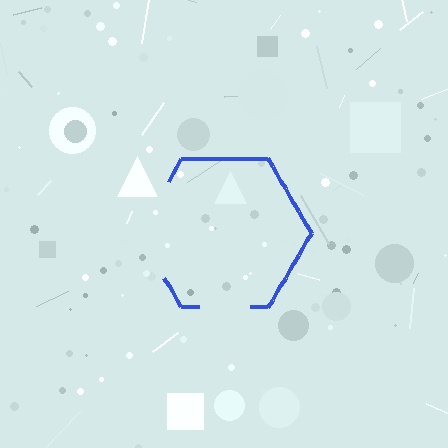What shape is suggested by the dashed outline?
The dashed outline suggests a hexagon.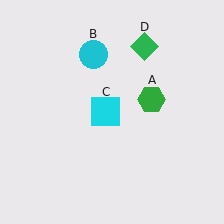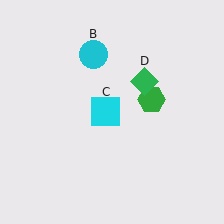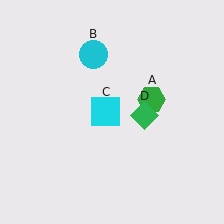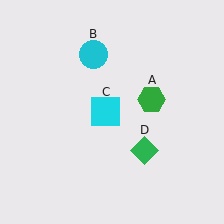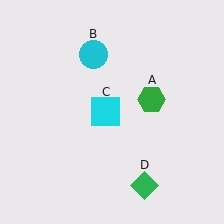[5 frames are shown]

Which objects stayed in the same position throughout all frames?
Green hexagon (object A) and cyan circle (object B) and cyan square (object C) remained stationary.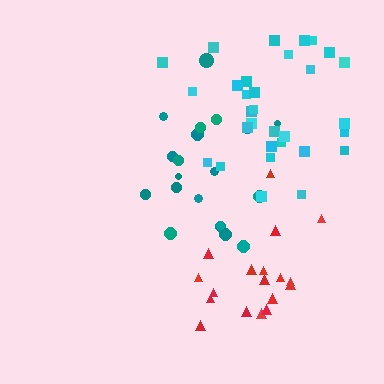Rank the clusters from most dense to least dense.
cyan, red, teal.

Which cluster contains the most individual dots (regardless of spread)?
Cyan (31).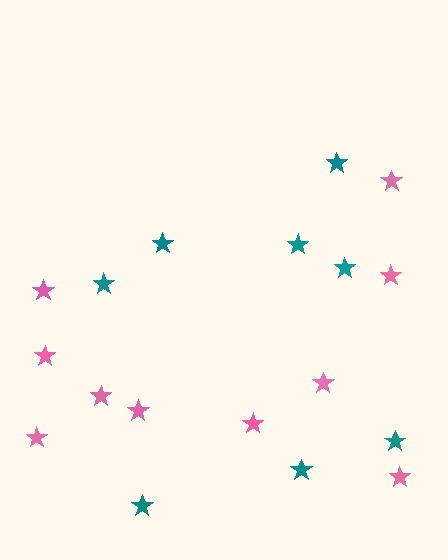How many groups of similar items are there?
There are 2 groups: one group of pink stars (10) and one group of teal stars (8).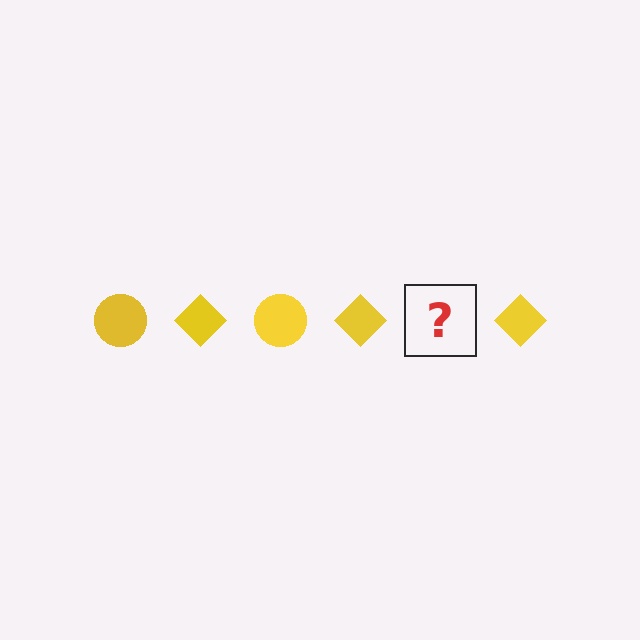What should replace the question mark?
The question mark should be replaced with a yellow circle.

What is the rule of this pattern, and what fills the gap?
The rule is that the pattern cycles through circle, diamond shapes in yellow. The gap should be filled with a yellow circle.